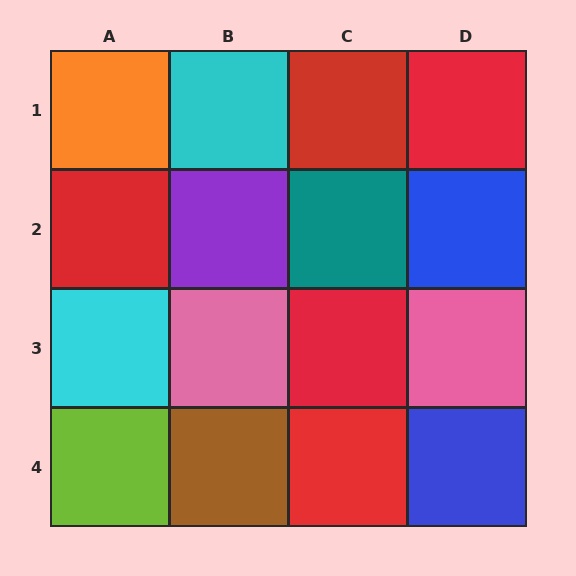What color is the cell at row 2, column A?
Red.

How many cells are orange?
1 cell is orange.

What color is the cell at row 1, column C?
Red.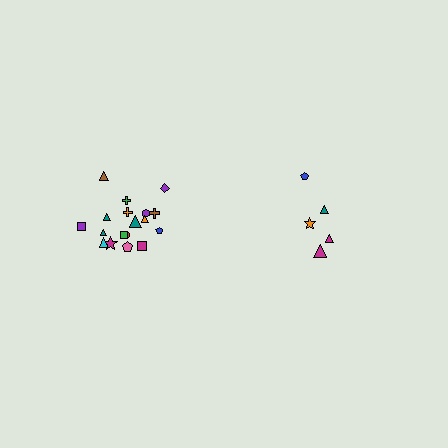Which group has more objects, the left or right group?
The left group.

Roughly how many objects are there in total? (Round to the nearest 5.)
Roughly 25 objects in total.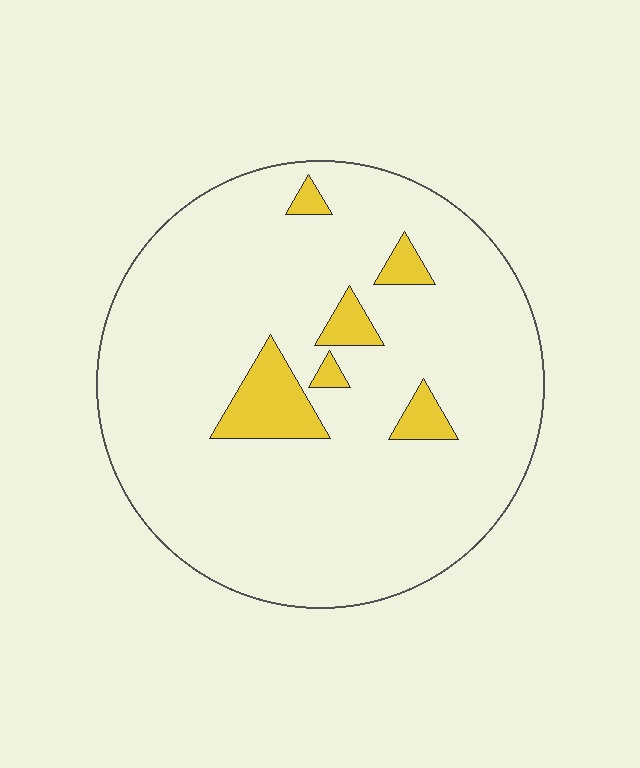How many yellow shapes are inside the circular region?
6.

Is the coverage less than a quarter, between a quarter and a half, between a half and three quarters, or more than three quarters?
Less than a quarter.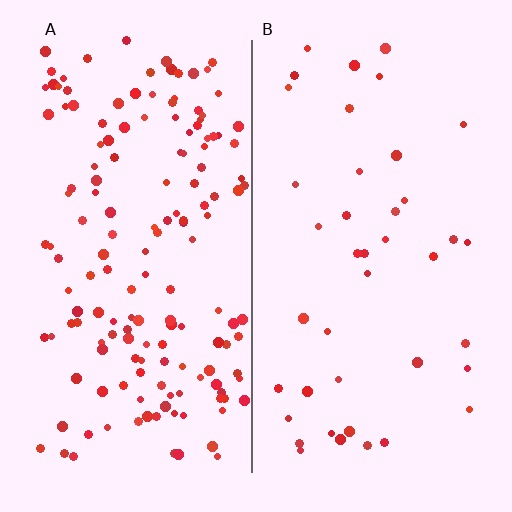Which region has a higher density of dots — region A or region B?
A (the left).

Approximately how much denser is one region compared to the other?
Approximately 3.8× — region A over region B.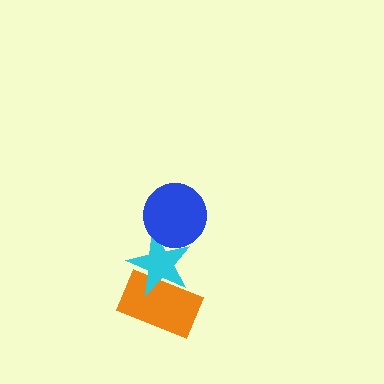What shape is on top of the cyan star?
The blue circle is on top of the cyan star.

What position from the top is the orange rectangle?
The orange rectangle is 3rd from the top.